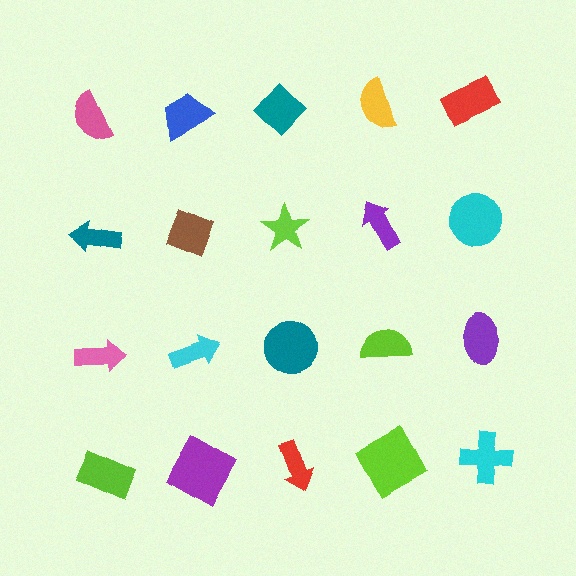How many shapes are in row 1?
5 shapes.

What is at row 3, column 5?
A purple ellipse.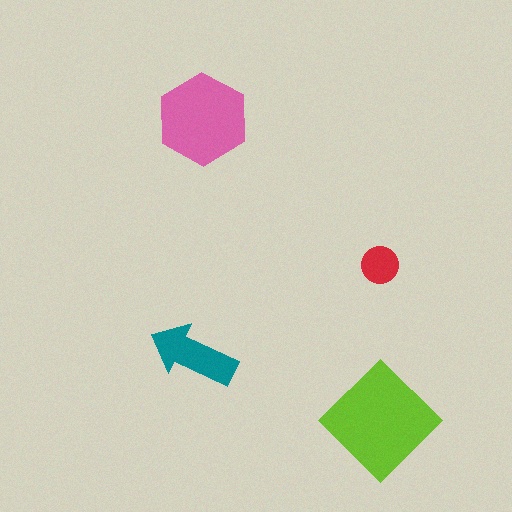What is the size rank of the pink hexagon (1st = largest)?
2nd.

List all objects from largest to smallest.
The lime diamond, the pink hexagon, the teal arrow, the red circle.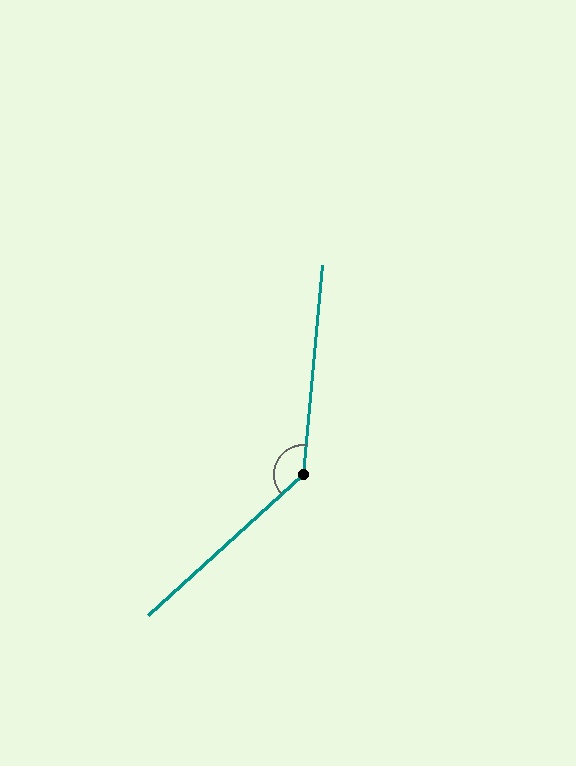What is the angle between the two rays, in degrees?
Approximately 137 degrees.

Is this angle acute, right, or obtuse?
It is obtuse.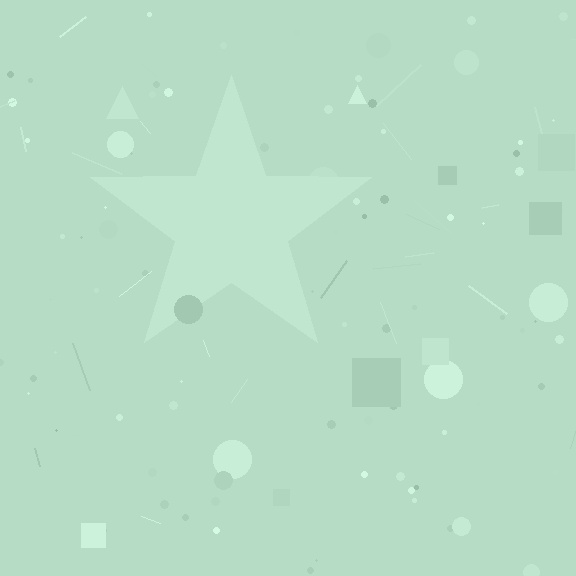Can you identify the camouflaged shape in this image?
The camouflaged shape is a star.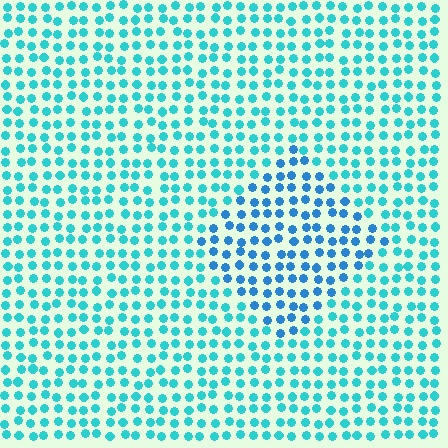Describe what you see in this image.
The image is filled with small cyan elements in a uniform arrangement. A diamond-shaped region is visible where the elements are tinted to a slightly different hue, forming a subtle color boundary.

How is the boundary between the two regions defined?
The boundary is defined purely by a slight shift in hue (about 28 degrees). Spacing, size, and orientation are identical on both sides.